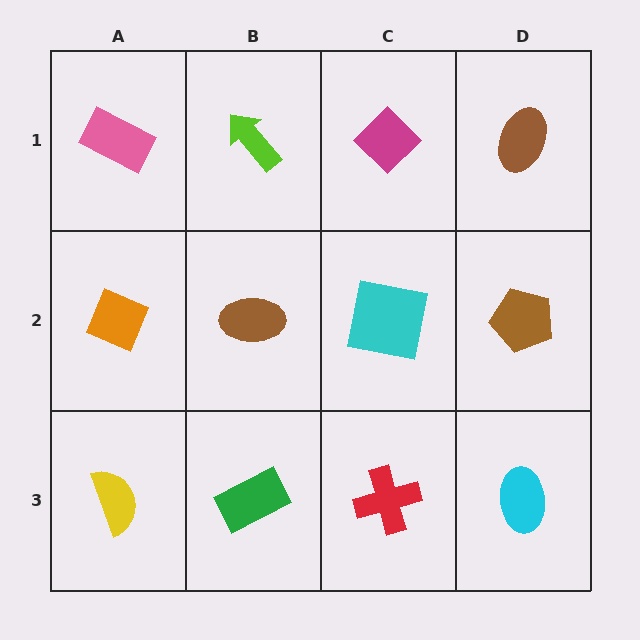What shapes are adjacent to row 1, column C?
A cyan square (row 2, column C), a lime arrow (row 1, column B), a brown ellipse (row 1, column D).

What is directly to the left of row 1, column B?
A pink rectangle.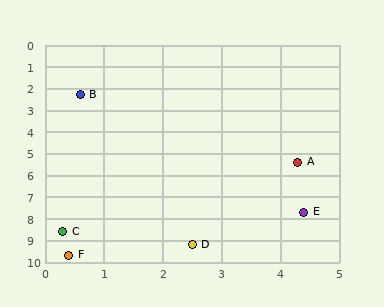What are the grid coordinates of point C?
Point C is at approximately (0.3, 8.6).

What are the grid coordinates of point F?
Point F is at approximately (0.4, 9.7).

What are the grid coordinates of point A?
Point A is at approximately (4.3, 5.4).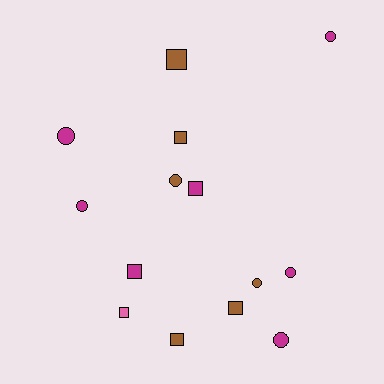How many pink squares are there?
There is 1 pink square.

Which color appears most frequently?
Magenta, with 7 objects.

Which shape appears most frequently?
Square, with 7 objects.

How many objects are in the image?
There are 14 objects.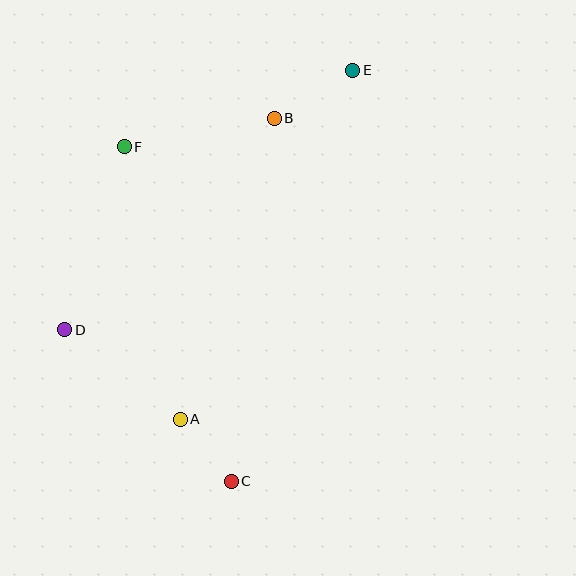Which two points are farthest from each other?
Points C and E are farthest from each other.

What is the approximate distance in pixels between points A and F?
The distance between A and F is approximately 279 pixels.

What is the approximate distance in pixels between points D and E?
The distance between D and E is approximately 388 pixels.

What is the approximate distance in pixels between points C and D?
The distance between C and D is approximately 225 pixels.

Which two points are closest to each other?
Points A and C are closest to each other.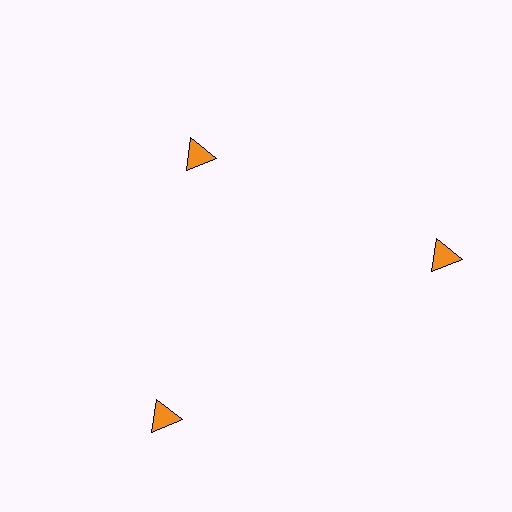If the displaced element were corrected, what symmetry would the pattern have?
It would have 3-fold rotational symmetry — the pattern would map onto itself every 120 degrees.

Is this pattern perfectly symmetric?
No. The 3 orange triangles are arranged in a ring, but one element near the 11 o'clock position is pulled inward toward the center, breaking the 3-fold rotational symmetry.